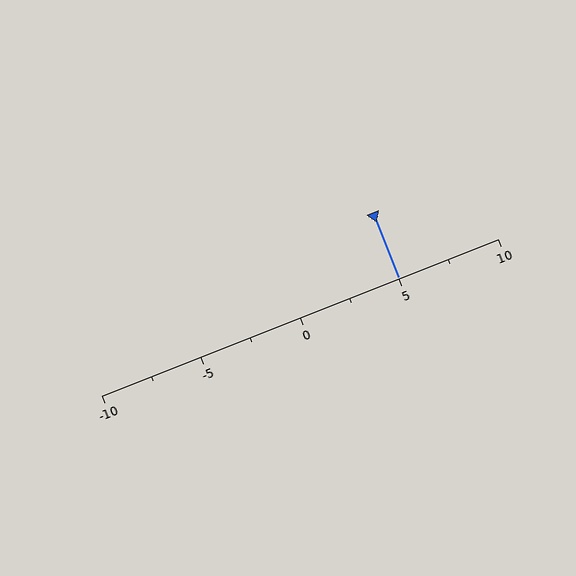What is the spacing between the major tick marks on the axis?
The major ticks are spaced 5 apart.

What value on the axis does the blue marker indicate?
The marker indicates approximately 5.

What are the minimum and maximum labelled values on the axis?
The axis runs from -10 to 10.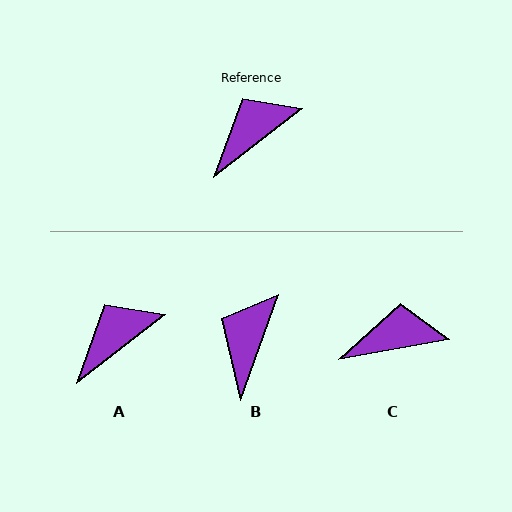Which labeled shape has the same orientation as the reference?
A.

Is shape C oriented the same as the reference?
No, it is off by about 28 degrees.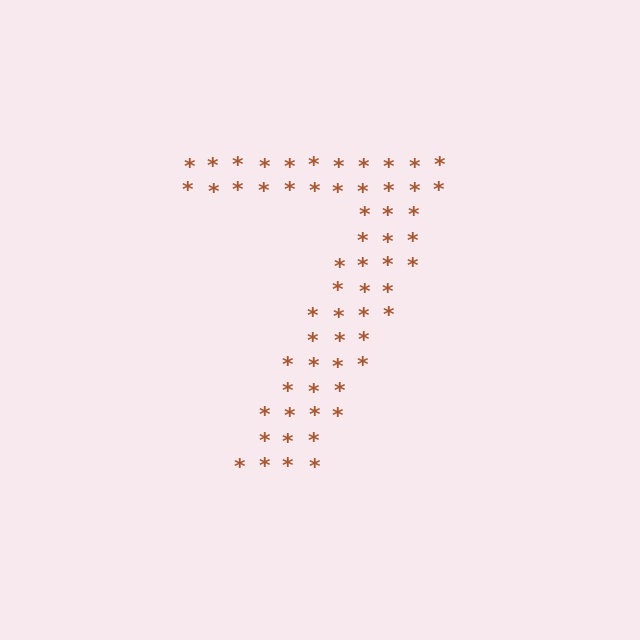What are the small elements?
The small elements are asterisks.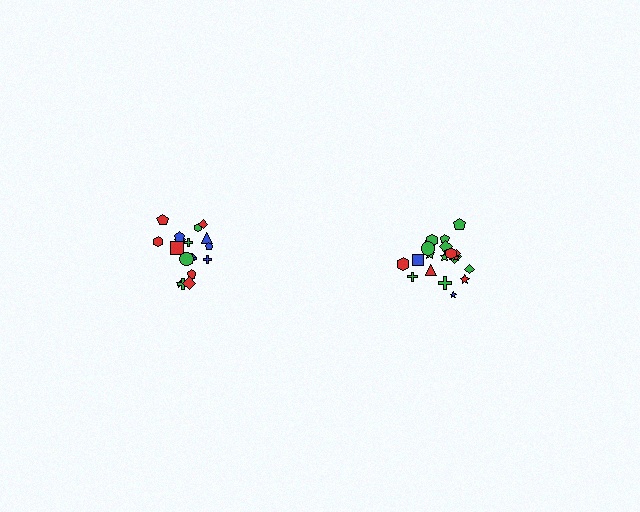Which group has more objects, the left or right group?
The right group.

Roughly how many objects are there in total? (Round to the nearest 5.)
Roughly 40 objects in total.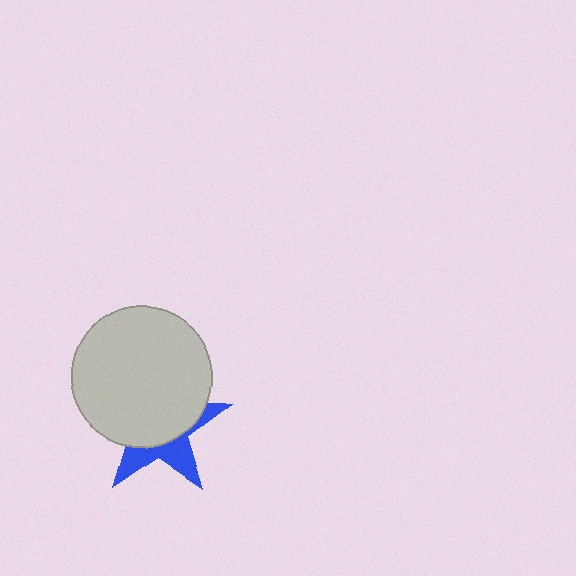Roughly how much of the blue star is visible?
A small part of it is visible (roughly 36%).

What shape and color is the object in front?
The object in front is a light gray circle.